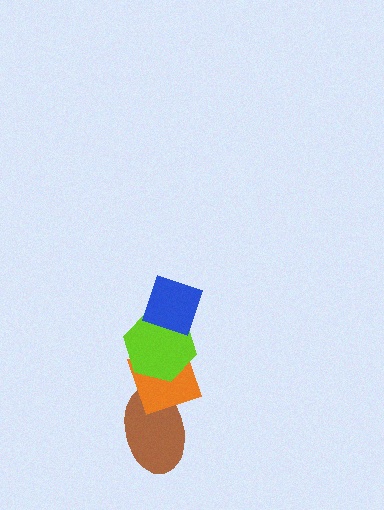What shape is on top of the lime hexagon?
The blue diamond is on top of the lime hexagon.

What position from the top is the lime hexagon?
The lime hexagon is 2nd from the top.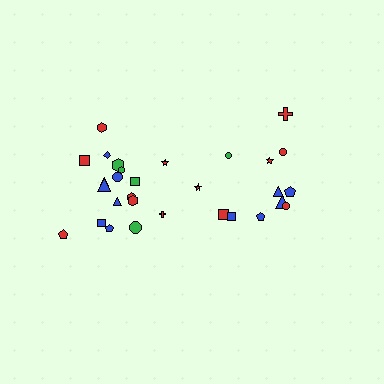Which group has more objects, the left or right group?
The left group.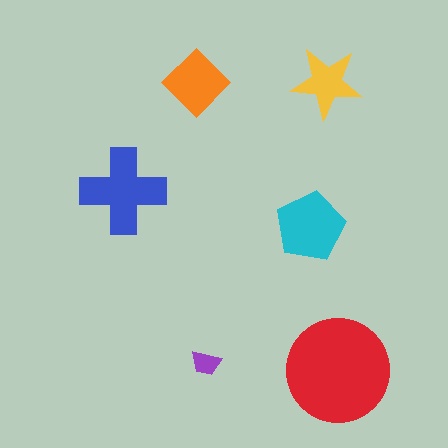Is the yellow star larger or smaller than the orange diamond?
Smaller.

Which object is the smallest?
The purple trapezoid.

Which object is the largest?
The red circle.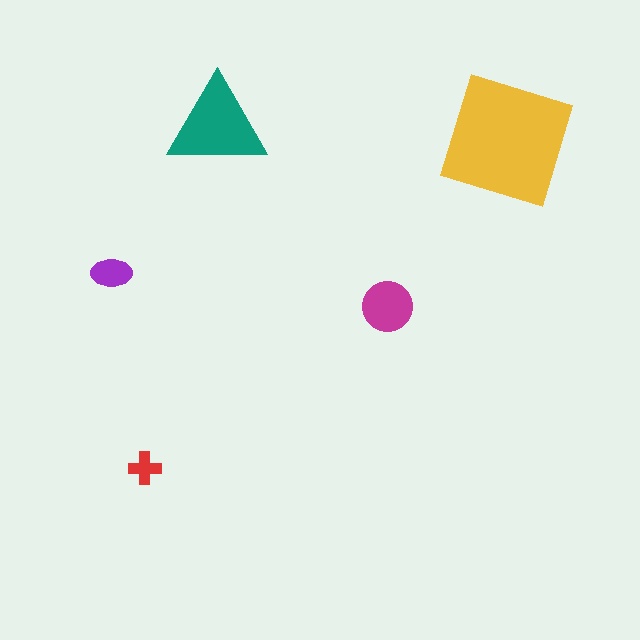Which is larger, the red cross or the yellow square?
The yellow square.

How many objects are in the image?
There are 5 objects in the image.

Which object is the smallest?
The red cross.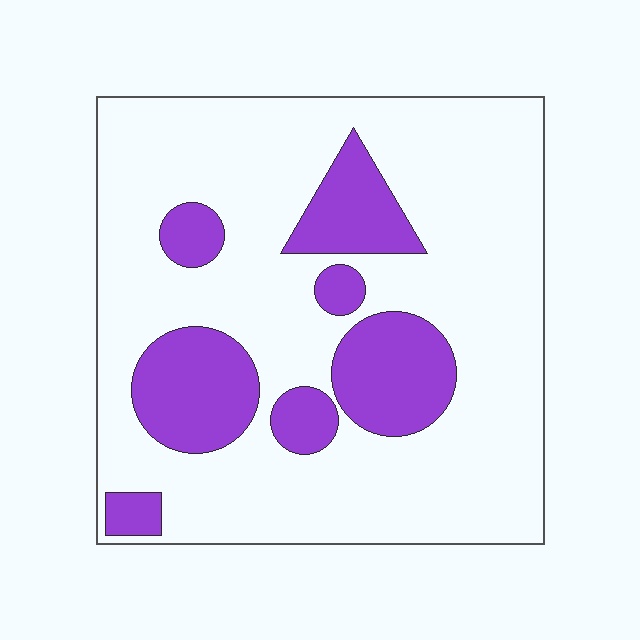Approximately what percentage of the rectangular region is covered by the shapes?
Approximately 25%.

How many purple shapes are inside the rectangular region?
7.